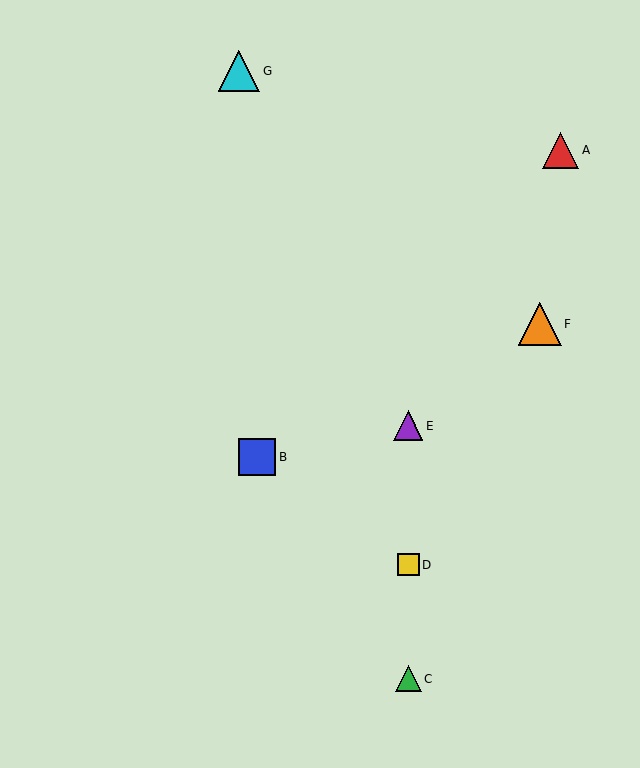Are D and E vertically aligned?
Yes, both are at x≈408.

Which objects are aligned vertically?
Objects C, D, E are aligned vertically.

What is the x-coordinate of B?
Object B is at x≈257.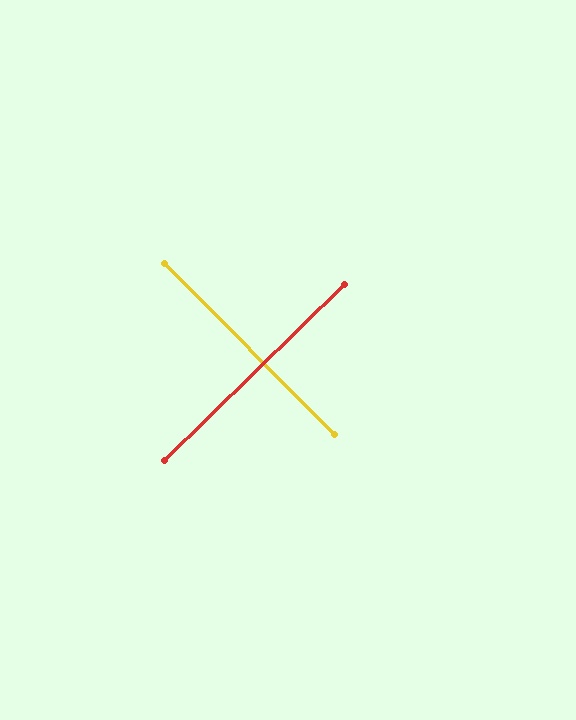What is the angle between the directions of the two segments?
Approximately 90 degrees.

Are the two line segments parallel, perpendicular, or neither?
Perpendicular — they meet at approximately 90°.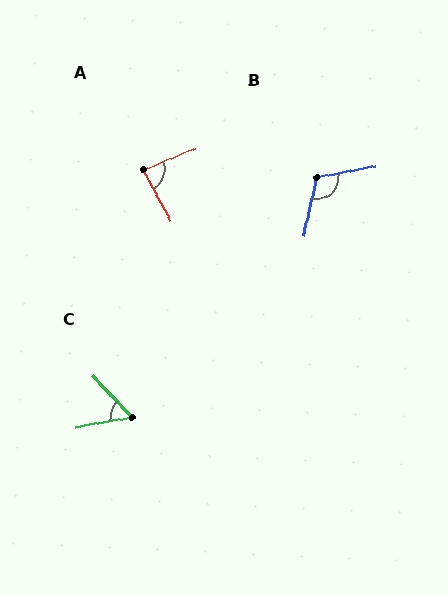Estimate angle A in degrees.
Approximately 84 degrees.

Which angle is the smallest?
C, at approximately 57 degrees.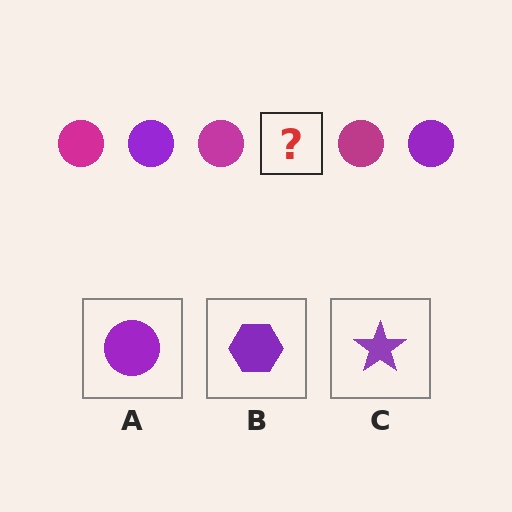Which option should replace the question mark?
Option A.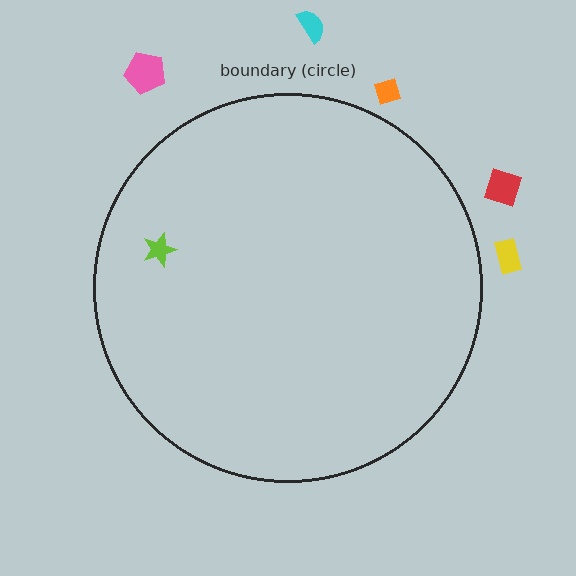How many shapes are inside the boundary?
1 inside, 5 outside.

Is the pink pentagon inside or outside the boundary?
Outside.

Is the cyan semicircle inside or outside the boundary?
Outside.